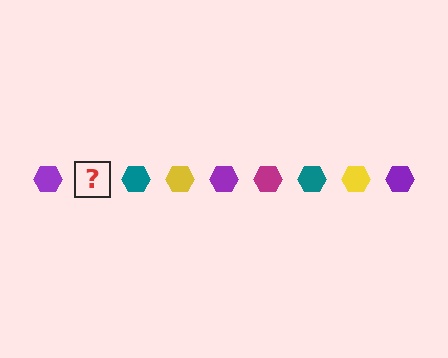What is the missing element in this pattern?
The missing element is a magenta hexagon.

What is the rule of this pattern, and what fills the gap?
The rule is that the pattern cycles through purple, magenta, teal, yellow hexagons. The gap should be filled with a magenta hexagon.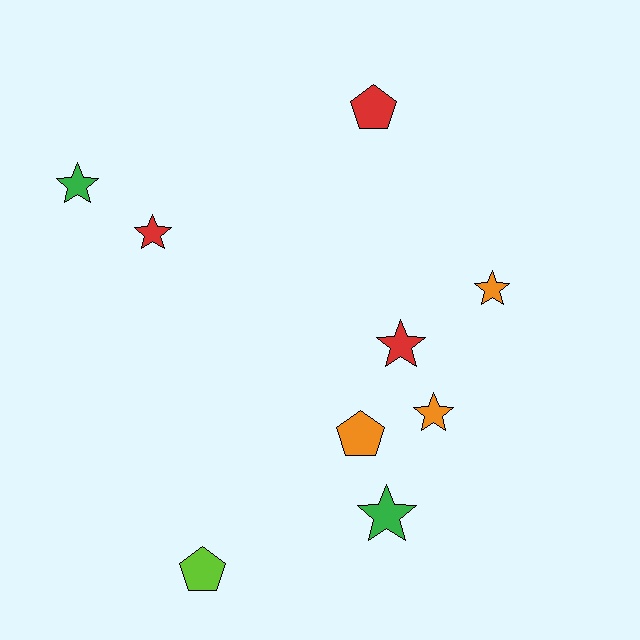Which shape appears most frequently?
Star, with 6 objects.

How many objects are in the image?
There are 9 objects.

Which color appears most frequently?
Orange, with 3 objects.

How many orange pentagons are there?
There is 1 orange pentagon.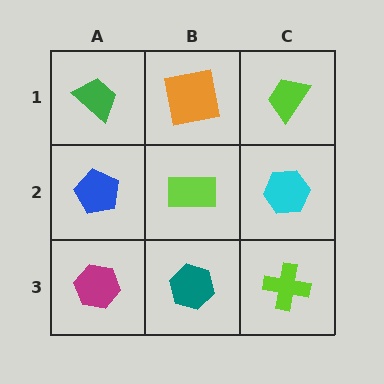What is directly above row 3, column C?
A cyan hexagon.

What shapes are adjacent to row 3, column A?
A blue pentagon (row 2, column A), a teal hexagon (row 3, column B).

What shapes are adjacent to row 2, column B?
An orange square (row 1, column B), a teal hexagon (row 3, column B), a blue pentagon (row 2, column A), a cyan hexagon (row 2, column C).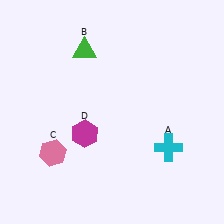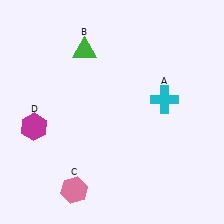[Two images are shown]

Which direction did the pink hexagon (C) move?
The pink hexagon (C) moved down.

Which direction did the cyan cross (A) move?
The cyan cross (A) moved up.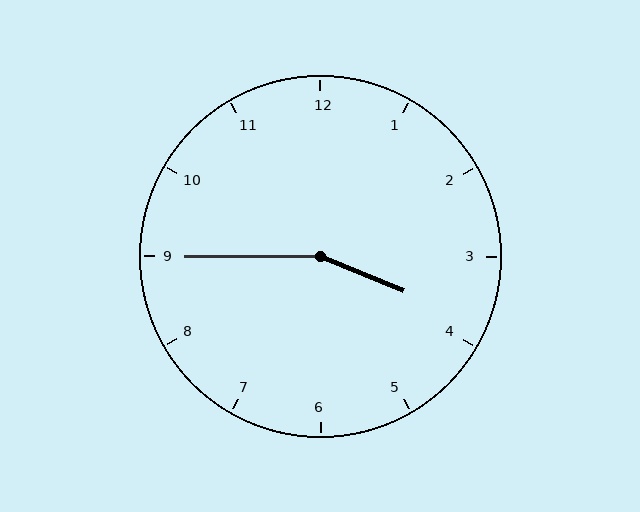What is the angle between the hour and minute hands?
Approximately 158 degrees.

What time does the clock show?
3:45.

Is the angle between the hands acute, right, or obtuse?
It is obtuse.